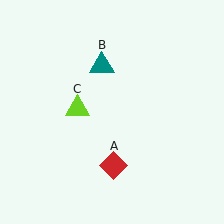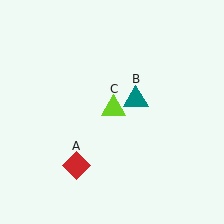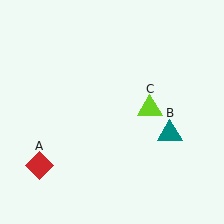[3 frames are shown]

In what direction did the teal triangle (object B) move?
The teal triangle (object B) moved down and to the right.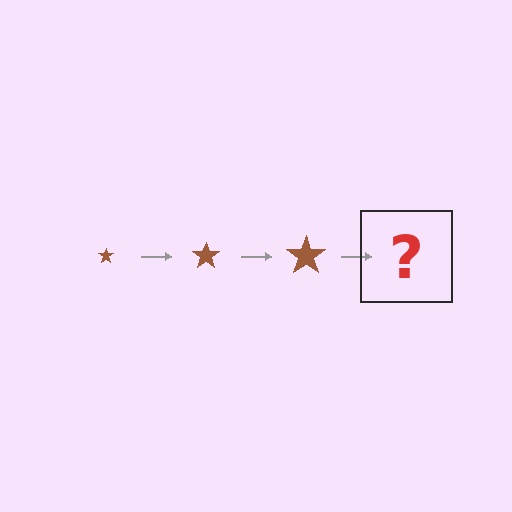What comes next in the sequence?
The next element should be a brown star, larger than the previous one.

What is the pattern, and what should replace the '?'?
The pattern is that the star gets progressively larger each step. The '?' should be a brown star, larger than the previous one.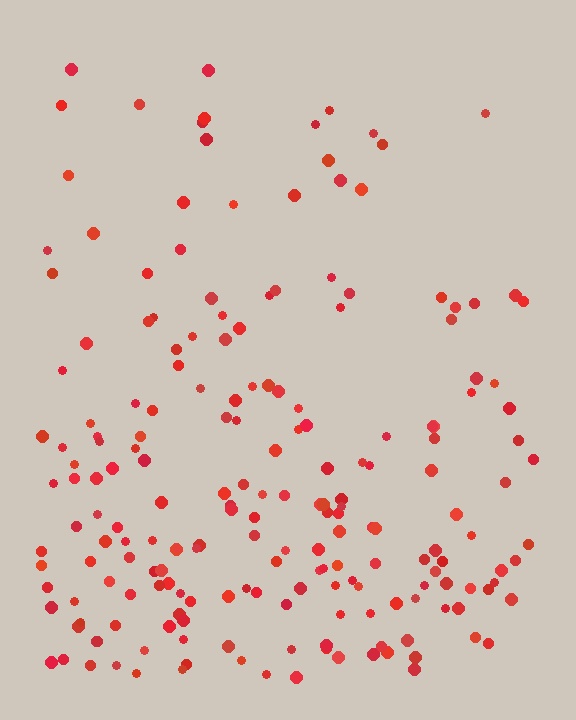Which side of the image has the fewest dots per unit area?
The top.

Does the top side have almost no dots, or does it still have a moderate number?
Still a moderate number, just noticeably fewer than the bottom.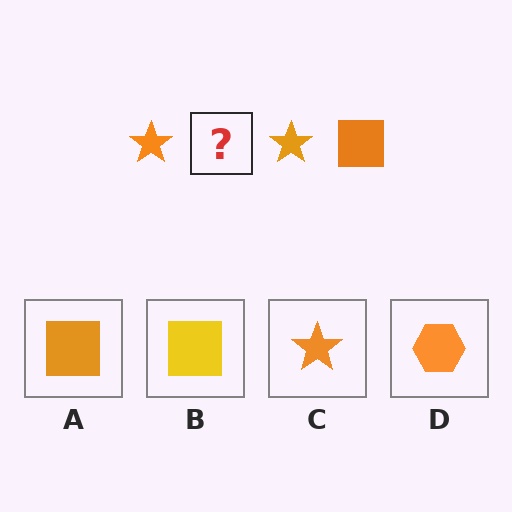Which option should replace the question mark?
Option A.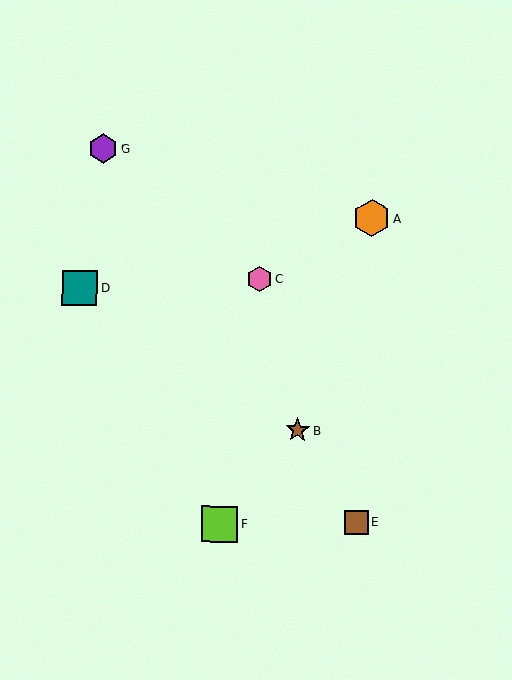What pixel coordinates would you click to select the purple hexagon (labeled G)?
Click at (103, 149) to select the purple hexagon G.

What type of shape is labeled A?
Shape A is an orange hexagon.